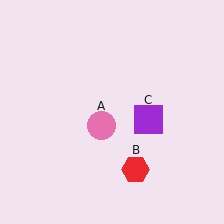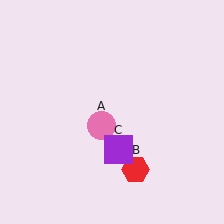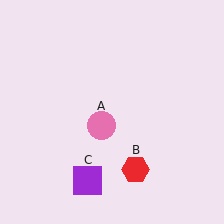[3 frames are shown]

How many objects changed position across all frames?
1 object changed position: purple square (object C).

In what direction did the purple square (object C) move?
The purple square (object C) moved down and to the left.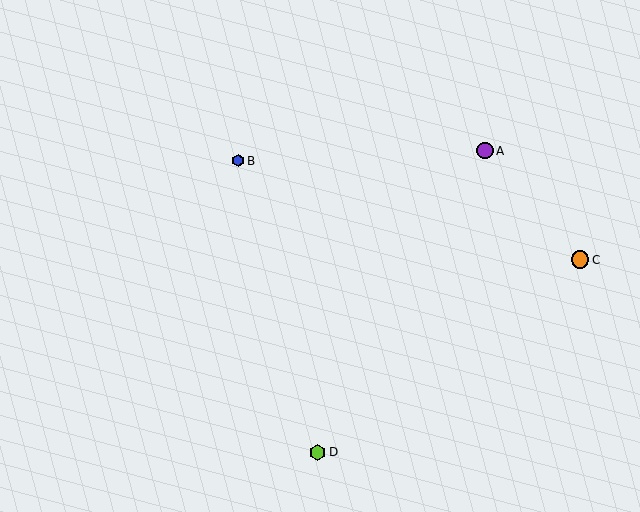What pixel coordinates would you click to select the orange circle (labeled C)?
Click at (580, 260) to select the orange circle C.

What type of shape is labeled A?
Shape A is a purple circle.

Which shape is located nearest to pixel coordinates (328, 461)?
The lime hexagon (labeled D) at (317, 452) is nearest to that location.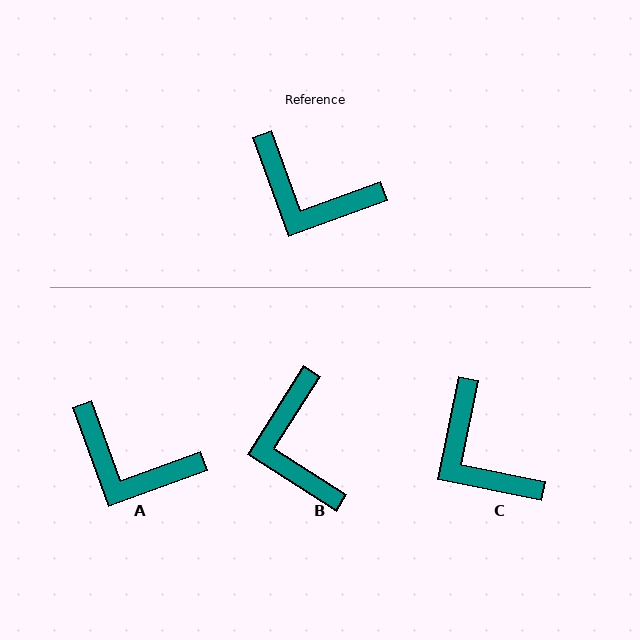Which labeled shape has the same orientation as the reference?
A.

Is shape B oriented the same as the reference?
No, it is off by about 52 degrees.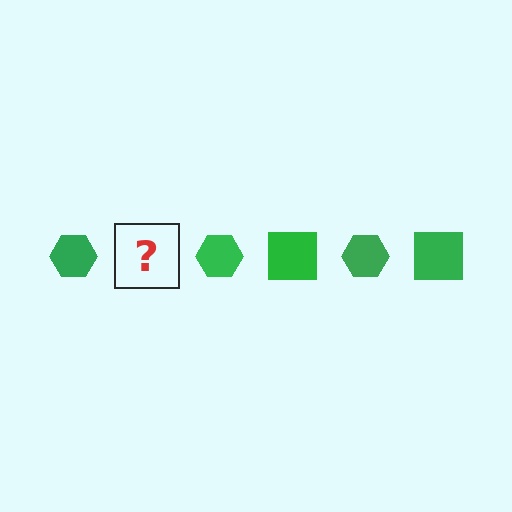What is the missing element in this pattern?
The missing element is a green square.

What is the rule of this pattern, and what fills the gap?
The rule is that the pattern cycles through hexagon, square shapes in green. The gap should be filled with a green square.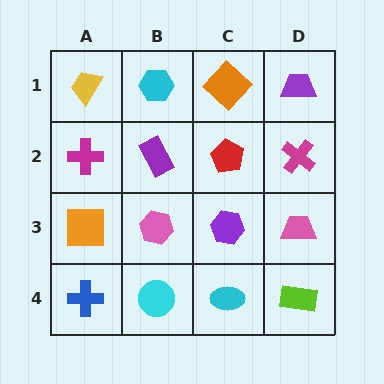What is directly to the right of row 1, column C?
A purple trapezoid.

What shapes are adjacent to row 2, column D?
A purple trapezoid (row 1, column D), a pink trapezoid (row 3, column D), a red pentagon (row 2, column C).